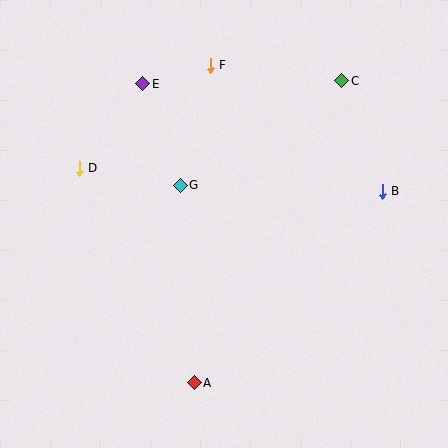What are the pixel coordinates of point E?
Point E is at (143, 84).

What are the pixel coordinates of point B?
Point B is at (382, 191).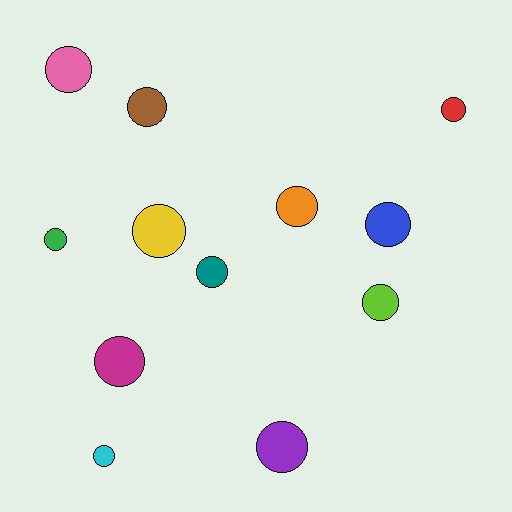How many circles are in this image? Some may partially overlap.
There are 12 circles.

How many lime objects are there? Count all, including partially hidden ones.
There is 1 lime object.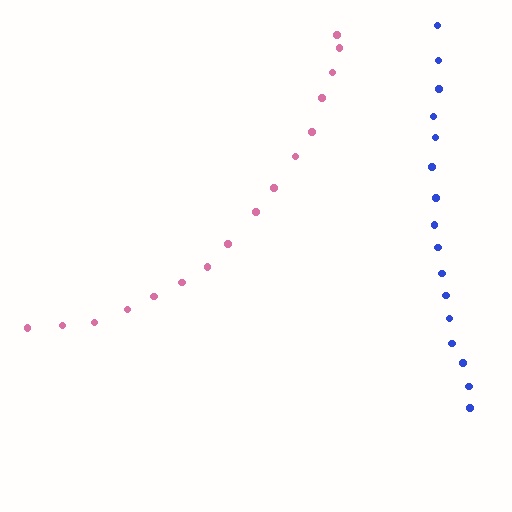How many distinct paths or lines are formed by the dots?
There are 2 distinct paths.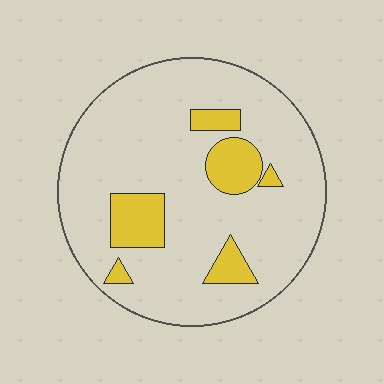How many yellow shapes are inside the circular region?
6.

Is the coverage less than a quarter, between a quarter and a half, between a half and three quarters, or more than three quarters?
Less than a quarter.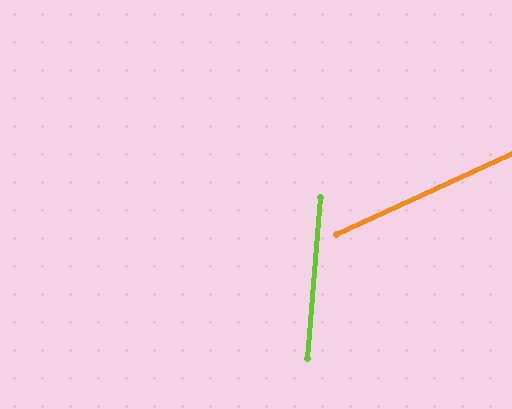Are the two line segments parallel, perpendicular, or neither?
Neither parallel nor perpendicular — they differ by about 61°.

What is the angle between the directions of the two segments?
Approximately 61 degrees.